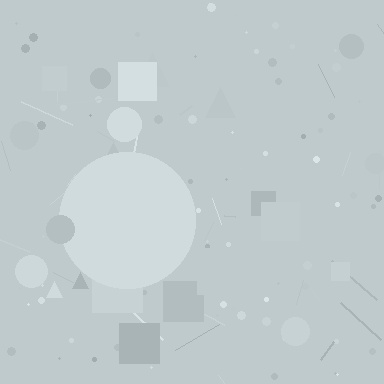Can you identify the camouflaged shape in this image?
The camouflaged shape is a circle.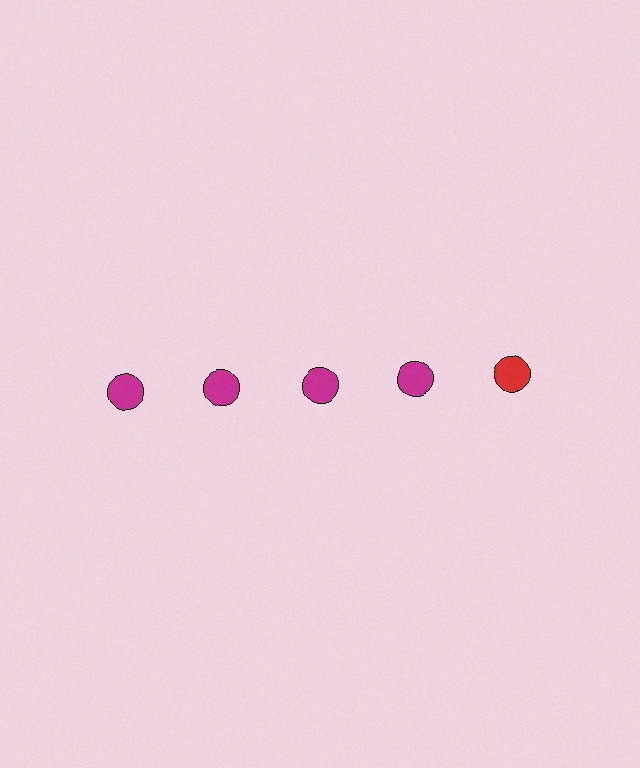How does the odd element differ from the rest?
It has a different color: red instead of magenta.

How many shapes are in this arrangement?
There are 5 shapes arranged in a grid pattern.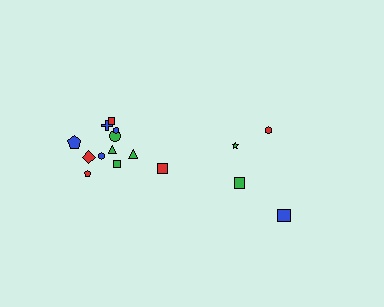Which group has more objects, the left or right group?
The left group.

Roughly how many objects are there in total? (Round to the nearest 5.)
Roughly 15 objects in total.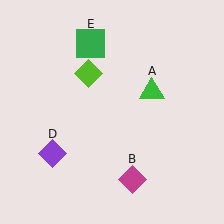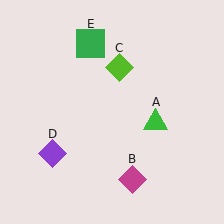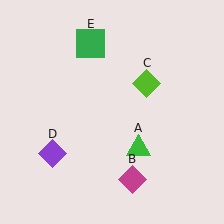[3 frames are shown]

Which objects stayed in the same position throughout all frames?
Magenta diamond (object B) and purple diamond (object D) and green square (object E) remained stationary.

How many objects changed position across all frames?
2 objects changed position: green triangle (object A), lime diamond (object C).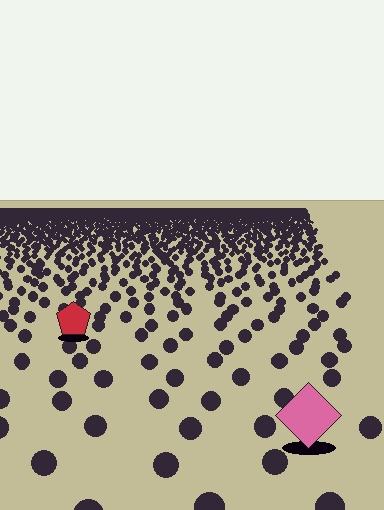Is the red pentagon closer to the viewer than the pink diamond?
No. The pink diamond is closer — you can tell from the texture gradient: the ground texture is coarser near it.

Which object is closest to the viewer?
The pink diamond is closest. The texture marks near it are larger and more spread out.